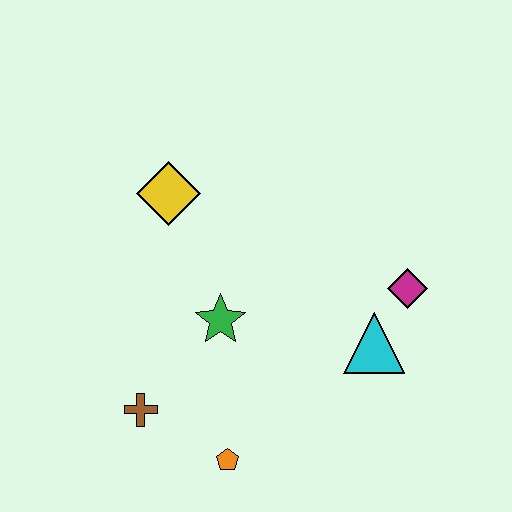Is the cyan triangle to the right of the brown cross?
Yes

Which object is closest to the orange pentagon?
The brown cross is closest to the orange pentagon.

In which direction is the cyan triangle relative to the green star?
The cyan triangle is to the right of the green star.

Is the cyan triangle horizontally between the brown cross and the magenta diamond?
Yes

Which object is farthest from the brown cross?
The magenta diamond is farthest from the brown cross.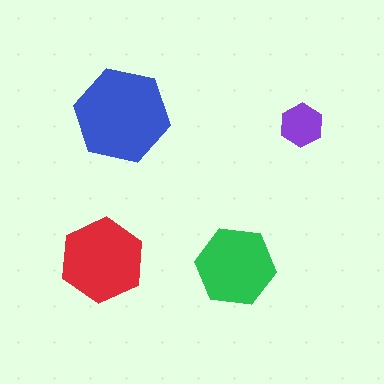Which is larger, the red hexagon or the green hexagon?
The red one.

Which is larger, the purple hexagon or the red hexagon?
The red one.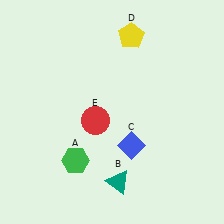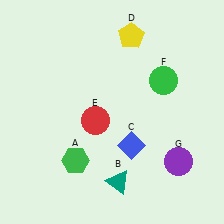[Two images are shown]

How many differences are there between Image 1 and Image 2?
There are 2 differences between the two images.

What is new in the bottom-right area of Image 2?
A purple circle (G) was added in the bottom-right area of Image 2.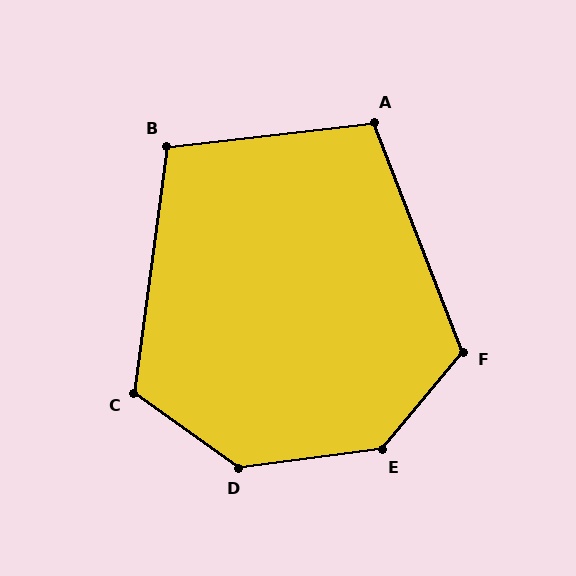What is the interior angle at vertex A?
Approximately 105 degrees (obtuse).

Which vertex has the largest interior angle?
E, at approximately 137 degrees.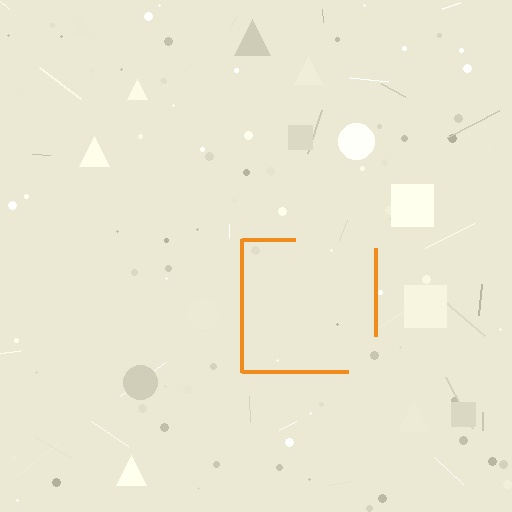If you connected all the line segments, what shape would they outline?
They would outline a square.